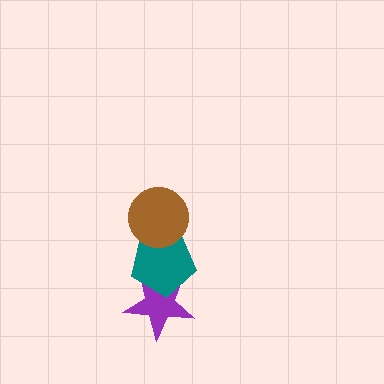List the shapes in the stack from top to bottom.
From top to bottom: the brown circle, the teal pentagon, the purple star.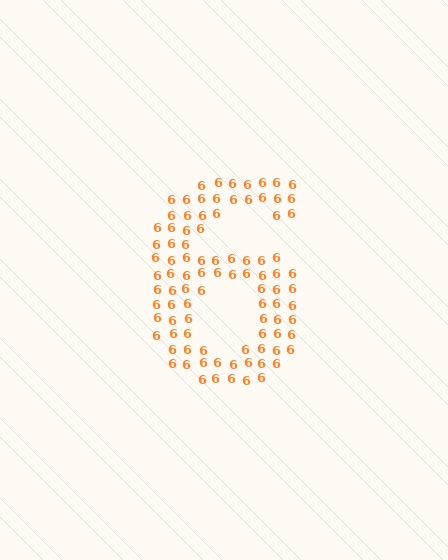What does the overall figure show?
The overall figure shows the digit 6.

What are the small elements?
The small elements are digit 6's.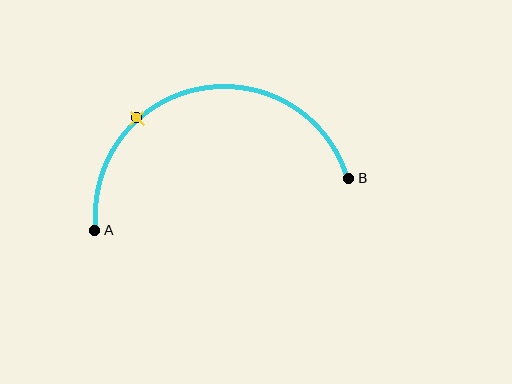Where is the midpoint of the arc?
The arc midpoint is the point on the curve farthest from the straight line joining A and B. It sits above that line.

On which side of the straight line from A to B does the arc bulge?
The arc bulges above the straight line connecting A and B.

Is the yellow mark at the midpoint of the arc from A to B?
No. The yellow mark lies on the arc but is closer to endpoint A. The arc midpoint would be at the point on the curve equidistant along the arc from both A and B.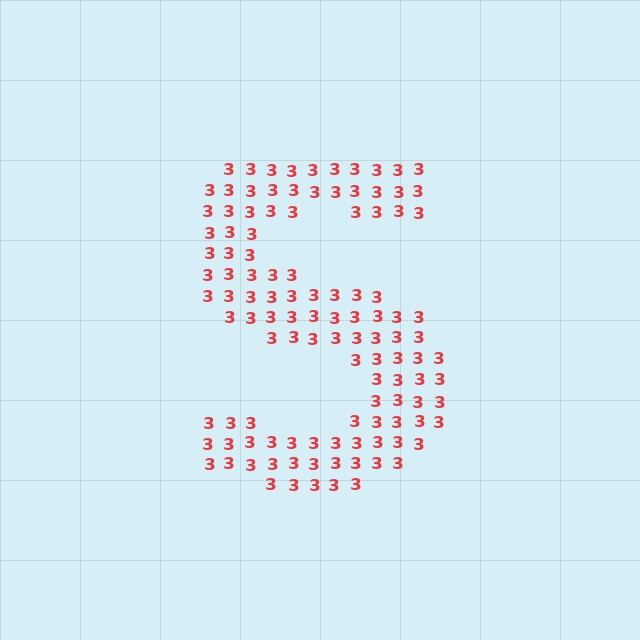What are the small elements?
The small elements are digit 3's.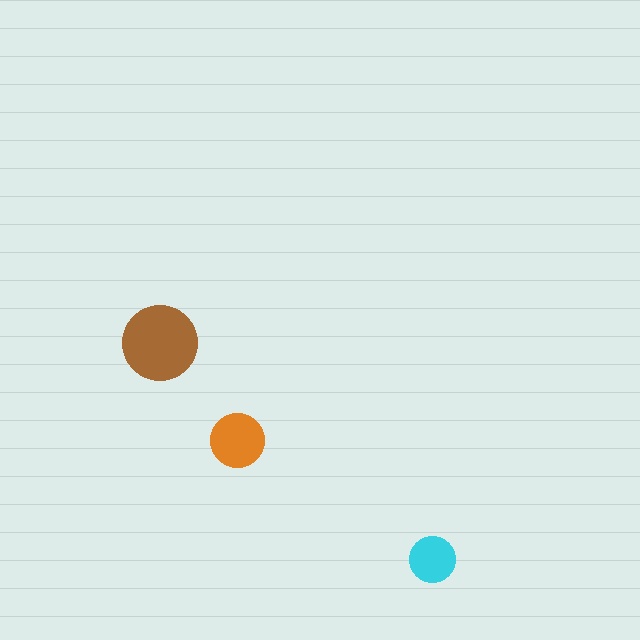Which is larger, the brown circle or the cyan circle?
The brown one.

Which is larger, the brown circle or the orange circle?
The brown one.